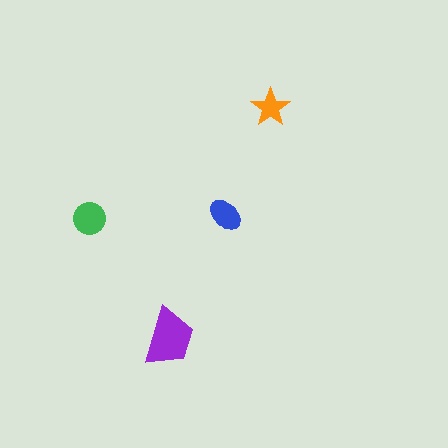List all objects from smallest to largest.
The orange star, the blue ellipse, the green circle, the purple trapezoid.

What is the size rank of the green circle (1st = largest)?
2nd.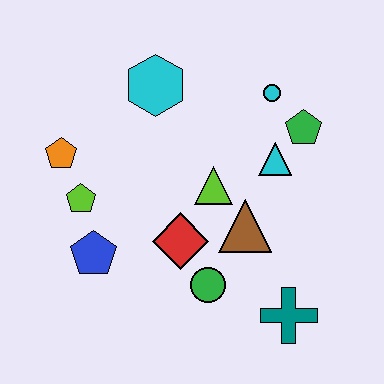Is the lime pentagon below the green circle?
No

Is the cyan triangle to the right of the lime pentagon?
Yes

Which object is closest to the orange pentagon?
The lime pentagon is closest to the orange pentagon.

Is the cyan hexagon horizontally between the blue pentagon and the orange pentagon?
No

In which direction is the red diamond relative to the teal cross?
The red diamond is to the left of the teal cross.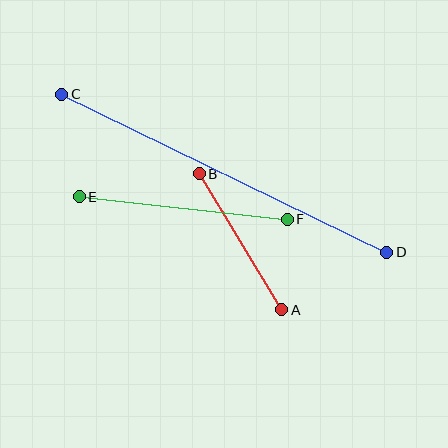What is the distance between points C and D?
The distance is approximately 362 pixels.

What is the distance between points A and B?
The distance is approximately 159 pixels.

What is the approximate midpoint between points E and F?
The midpoint is at approximately (183, 208) pixels.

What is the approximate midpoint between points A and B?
The midpoint is at approximately (240, 242) pixels.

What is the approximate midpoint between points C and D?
The midpoint is at approximately (224, 173) pixels.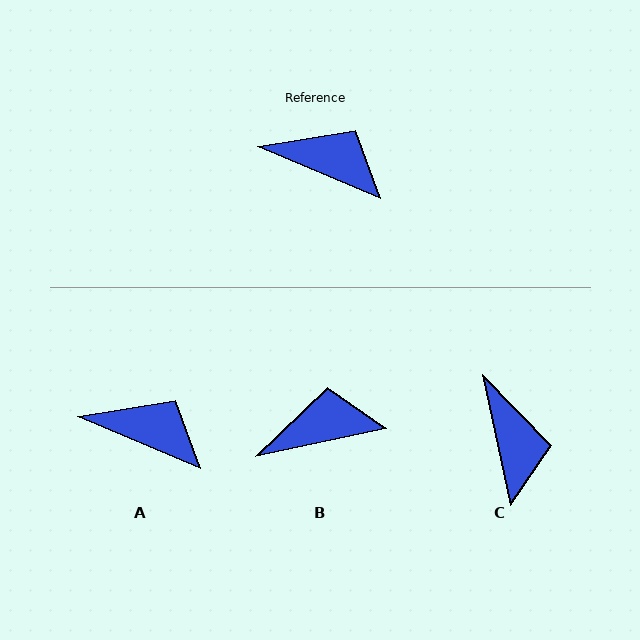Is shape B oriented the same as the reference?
No, it is off by about 35 degrees.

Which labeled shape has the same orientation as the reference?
A.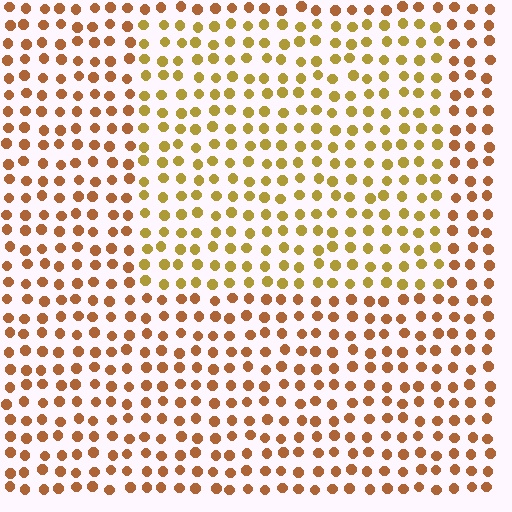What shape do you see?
I see a rectangle.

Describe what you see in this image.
The image is filled with small brown elements in a uniform arrangement. A rectangle-shaped region is visible where the elements are tinted to a slightly different hue, forming a subtle color boundary.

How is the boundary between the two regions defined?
The boundary is defined purely by a slight shift in hue (about 28 degrees). Spacing, size, and orientation are identical on both sides.